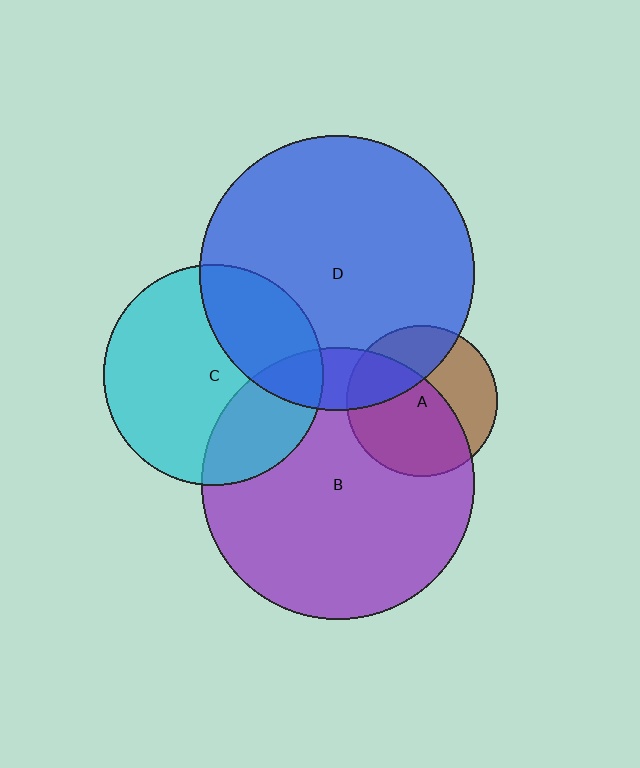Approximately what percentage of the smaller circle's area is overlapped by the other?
Approximately 30%.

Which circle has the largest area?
Circle D (blue).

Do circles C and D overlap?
Yes.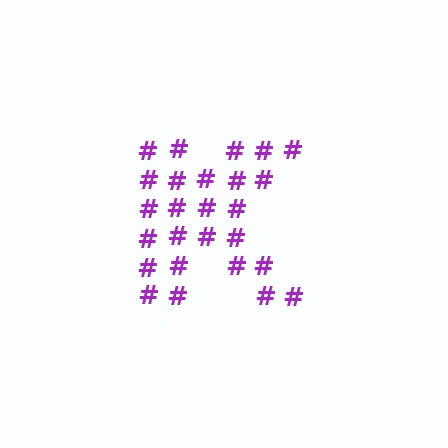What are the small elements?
The small elements are hash symbols.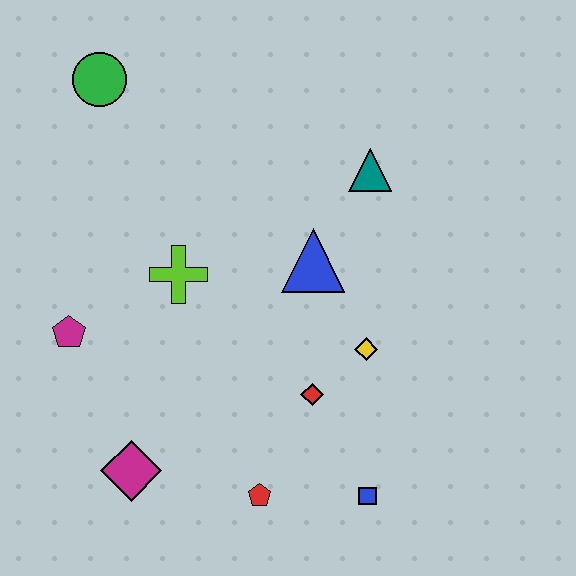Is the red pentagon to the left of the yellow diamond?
Yes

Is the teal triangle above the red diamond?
Yes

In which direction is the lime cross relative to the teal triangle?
The lime cross is to the left of the teal triangle.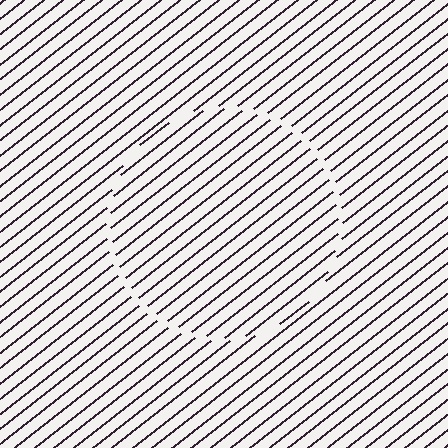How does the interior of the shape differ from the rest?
The interior of the shape contains the same grating, shifted by half a period — the contour is defined by the phase discontinuity where line-ends from the inner and outer gratings abut.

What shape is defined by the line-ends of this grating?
An illusory circle. The interior of the shape contains the same grating, shifted by half a period — the contour is defined by the phase discontinuity where line-ends from the inner and outer gratings abut.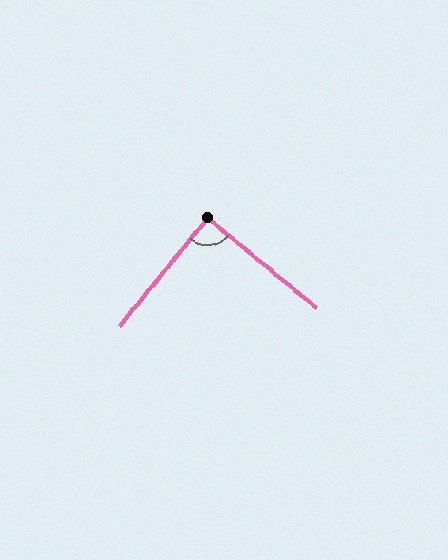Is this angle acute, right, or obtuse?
It is approximately a right angle.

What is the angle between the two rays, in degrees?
Approximately 90 degrees.